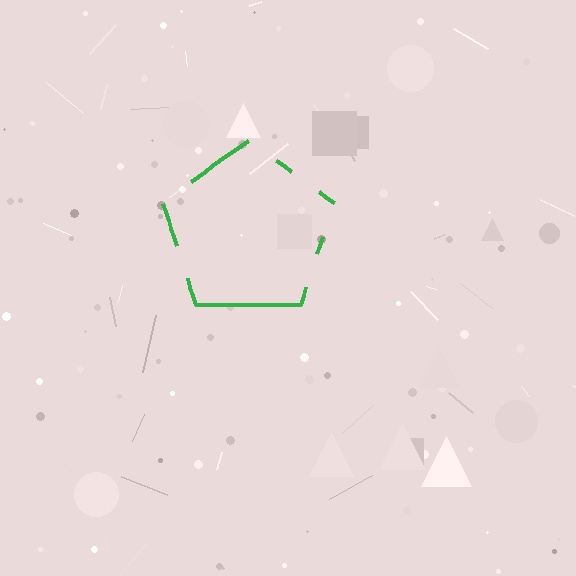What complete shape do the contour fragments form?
The contour fragments form a pentagon.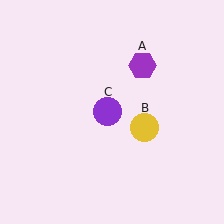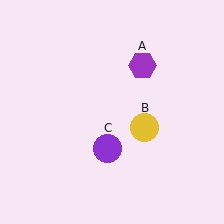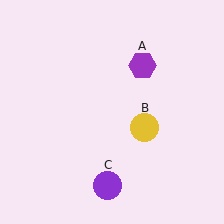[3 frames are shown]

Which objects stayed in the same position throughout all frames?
Purple hexagon (object A) and yellow circle (object B) remained stationary.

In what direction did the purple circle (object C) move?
The purple circle (object C) moved down.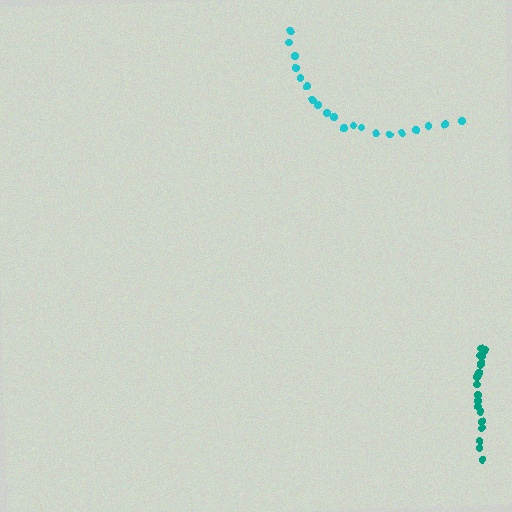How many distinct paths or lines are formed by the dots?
There are 2 distinct paths.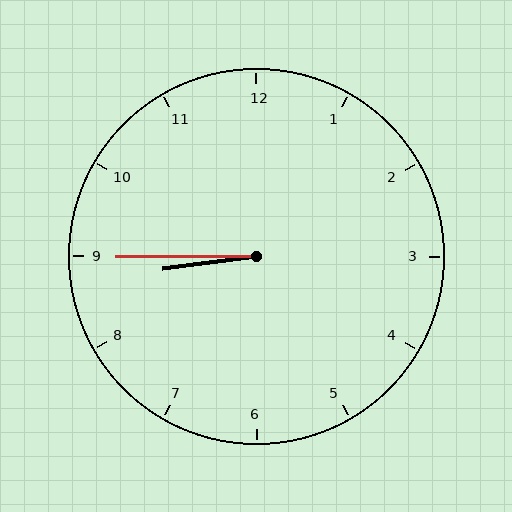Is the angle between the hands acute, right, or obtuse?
It is acute.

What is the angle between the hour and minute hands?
Approximately 8 degrees.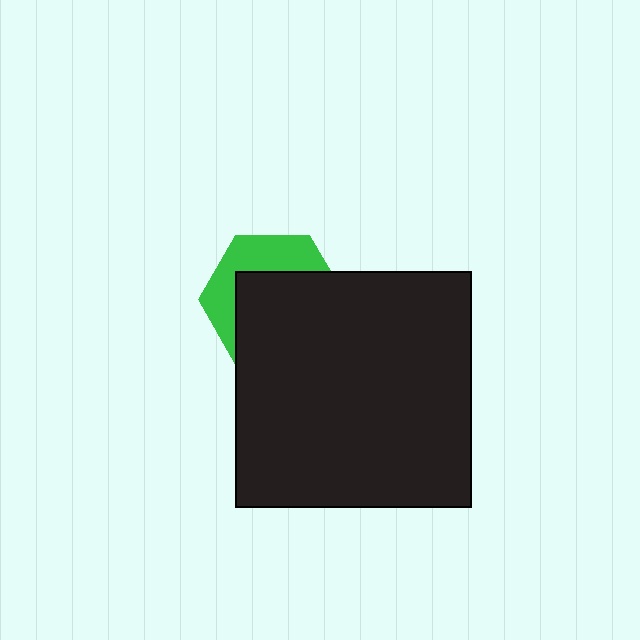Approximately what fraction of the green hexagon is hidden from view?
Roughly 62% of the green hexagon is hidden behind the black square.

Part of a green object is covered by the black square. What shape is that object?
It is a hexagon.